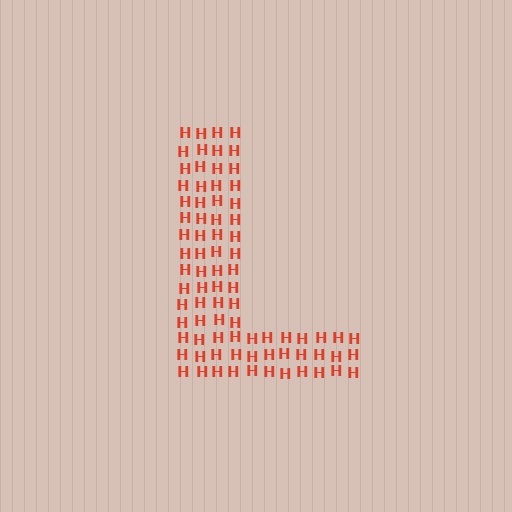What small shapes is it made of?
It is made of small letter H's.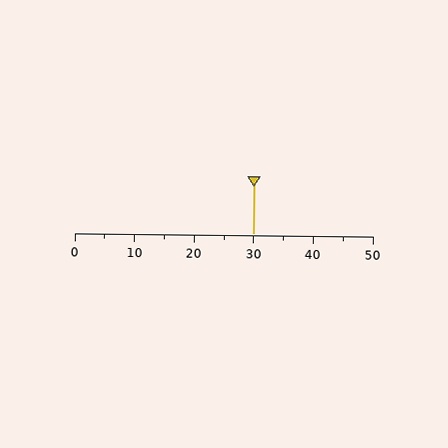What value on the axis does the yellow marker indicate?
The marker indicates approximately 30.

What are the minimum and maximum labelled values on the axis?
The axis runs from 0 to 50.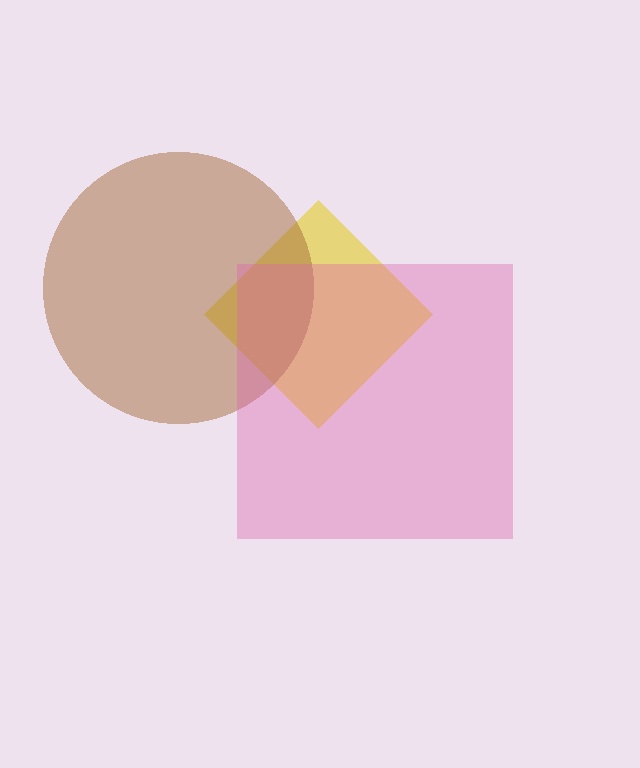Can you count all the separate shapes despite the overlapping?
Yes, there are 3 separate shapes.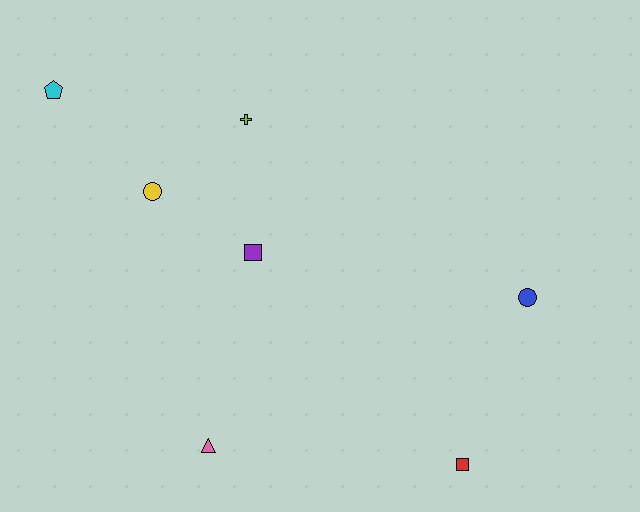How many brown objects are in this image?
There are no brown objects.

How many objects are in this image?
There are 7 objects.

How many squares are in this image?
There are 2 squares.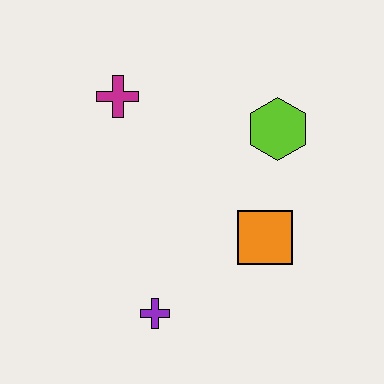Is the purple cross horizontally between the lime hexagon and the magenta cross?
Yes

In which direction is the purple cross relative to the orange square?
The purple cross is to the left of the orange square.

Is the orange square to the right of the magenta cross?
Yes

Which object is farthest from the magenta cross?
The purple cross is farthest from the magenta cross.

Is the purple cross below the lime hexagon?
Yes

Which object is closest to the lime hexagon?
The orange square is closest to the lime hexagon.